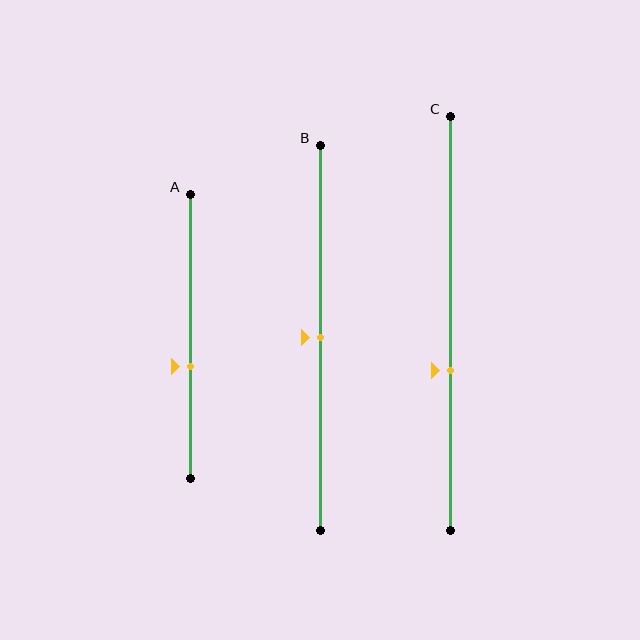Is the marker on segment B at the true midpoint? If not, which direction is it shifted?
Yes, the marker on segment B is at the true midpoint.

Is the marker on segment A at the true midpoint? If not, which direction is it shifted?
No, the marker on segment A is shifted downward by about 10% of the segment length.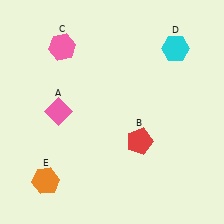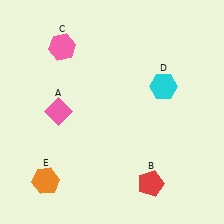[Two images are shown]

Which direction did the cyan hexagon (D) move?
The cyan hexagon (D) moved down.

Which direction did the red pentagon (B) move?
The red pentagon (B) moved down.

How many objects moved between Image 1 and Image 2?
2 objects moved between the two images.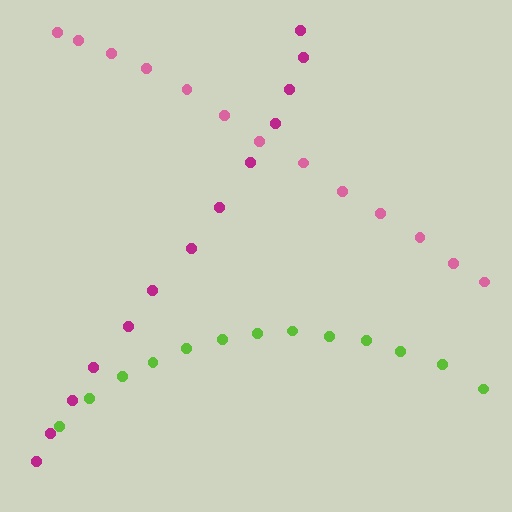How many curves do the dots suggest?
There are 3 distinct paths.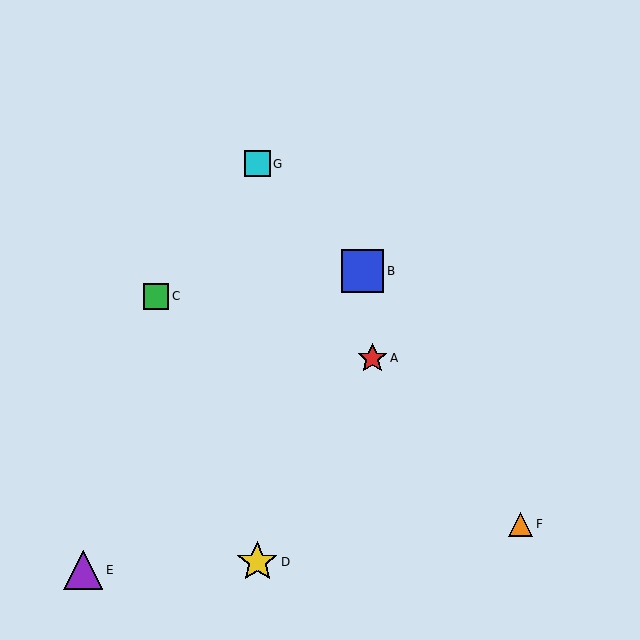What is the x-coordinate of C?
Object C is at x≈156.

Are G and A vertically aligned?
No, G is at x≈257 and A is at x≈372.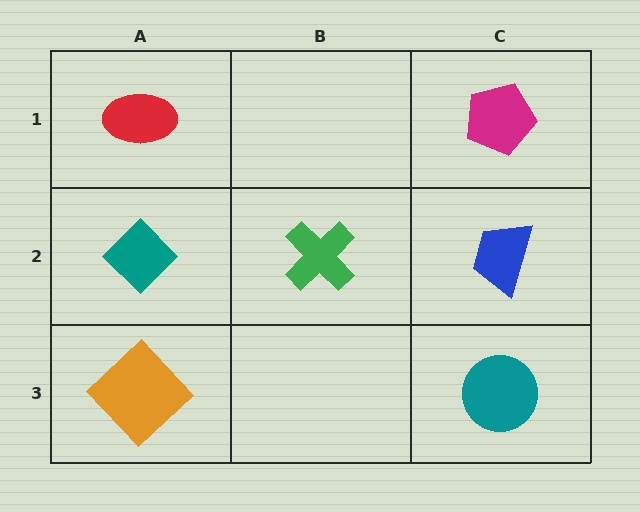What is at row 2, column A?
A teal diamond.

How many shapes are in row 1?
2 shapes.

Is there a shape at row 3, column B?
No, that cell is empty.